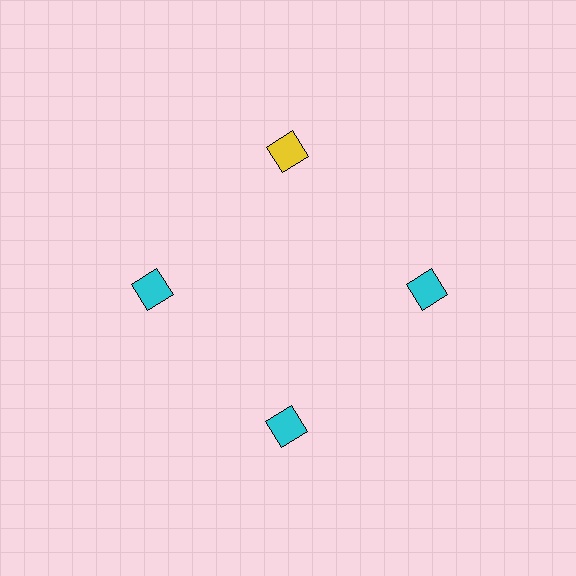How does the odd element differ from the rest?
It has a different color: yellow instead of cyan.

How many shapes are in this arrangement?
There are 4 shapes arranged in a ring pattern.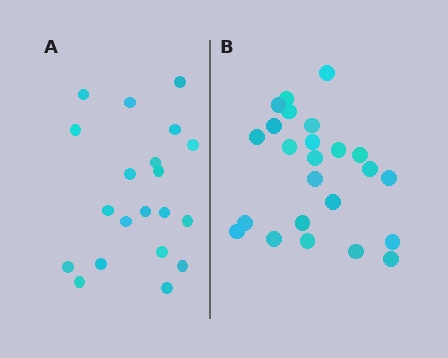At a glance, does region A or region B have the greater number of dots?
Region B (the right region) has more dots.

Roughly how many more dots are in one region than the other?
Region B has about 4 more dots than region A.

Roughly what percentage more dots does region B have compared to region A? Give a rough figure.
About 20% more.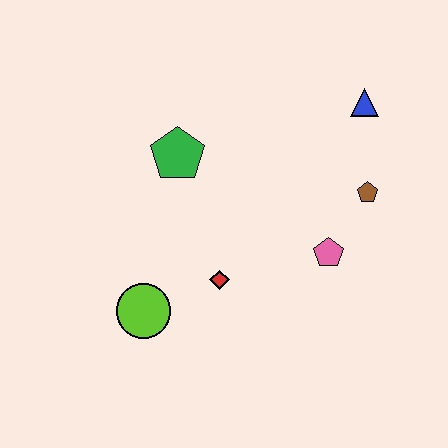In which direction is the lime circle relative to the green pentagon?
The lime circle is below the green pentagon.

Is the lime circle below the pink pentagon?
Yes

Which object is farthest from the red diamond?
The blue triangle is farthest from the red diamond.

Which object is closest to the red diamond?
The lime circle is closest to the red diamond.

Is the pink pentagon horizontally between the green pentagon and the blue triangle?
Yes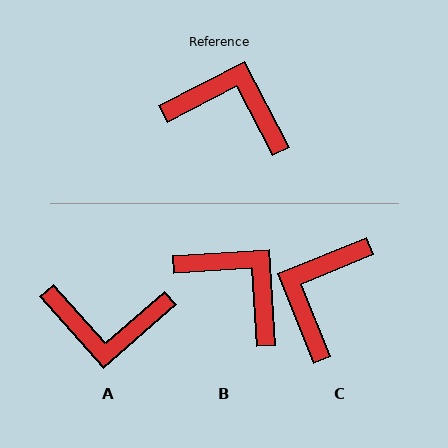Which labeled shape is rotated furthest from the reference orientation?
A, about 166 degrees away.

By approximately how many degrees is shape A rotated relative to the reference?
Approximately 166 degrees clockwise.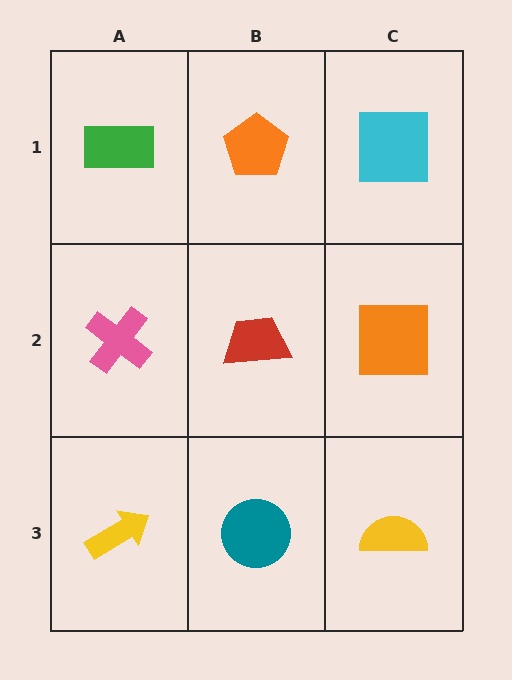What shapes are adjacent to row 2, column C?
A cyan square (row 1, column C), a yellow semicircle (row 3, column C), a red trapezoid (row 2, column B).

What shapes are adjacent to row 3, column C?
An orange square (row 2, column C), a teal circle (row 3, column B).